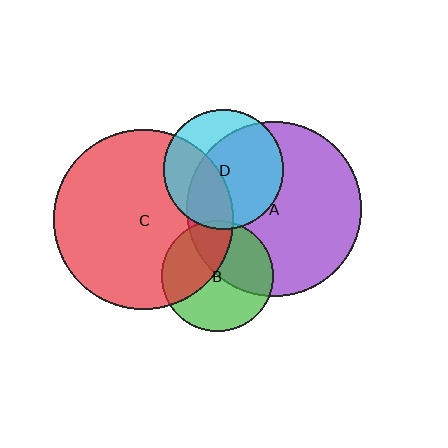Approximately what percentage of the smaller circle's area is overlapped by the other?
Approximately 40%.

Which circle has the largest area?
Circle C (red).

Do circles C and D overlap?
Yes.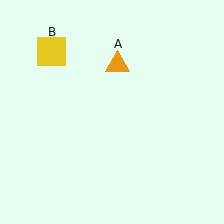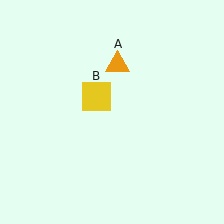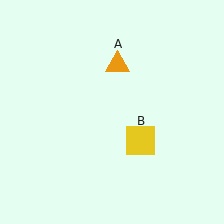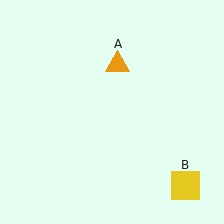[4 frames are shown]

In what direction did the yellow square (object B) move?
The yellow square (object B) moved down and to the right.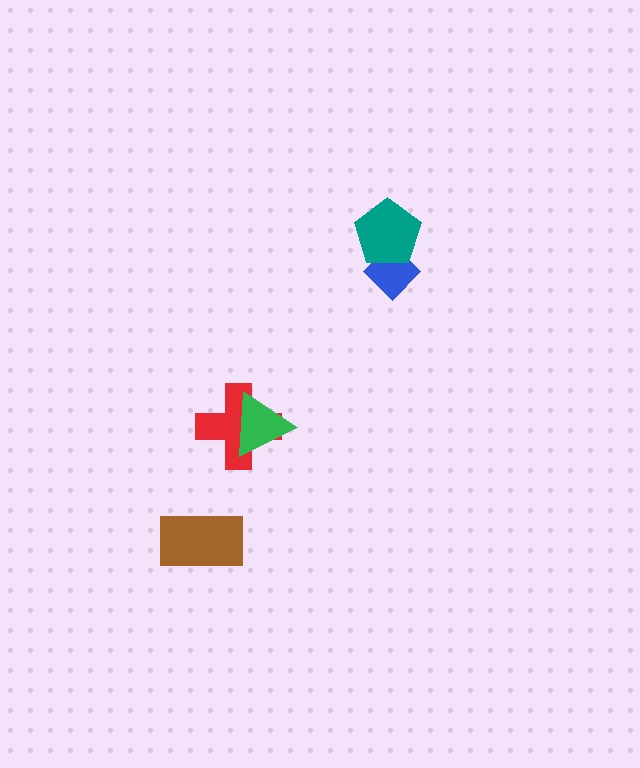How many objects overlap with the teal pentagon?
1 object overlaps with the teal pentagon.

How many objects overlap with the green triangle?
1 object overlaps with the green triangle.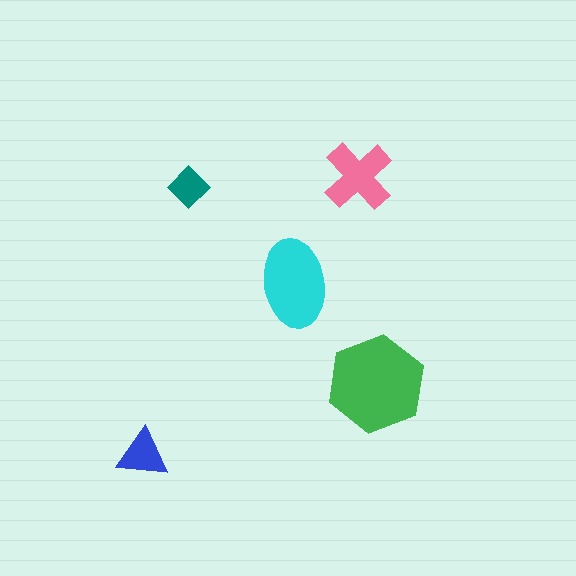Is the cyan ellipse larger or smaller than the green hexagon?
Smaller.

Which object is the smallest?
The teal diamond.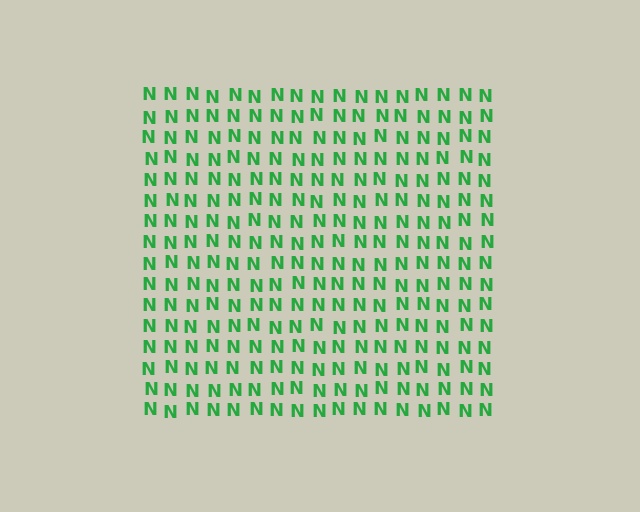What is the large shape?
The large shape is a square.